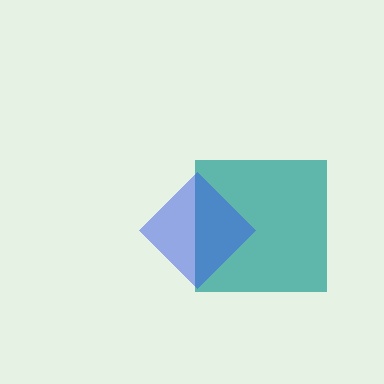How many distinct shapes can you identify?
There are 2 distinct shapes: a teal square, a blue diamond.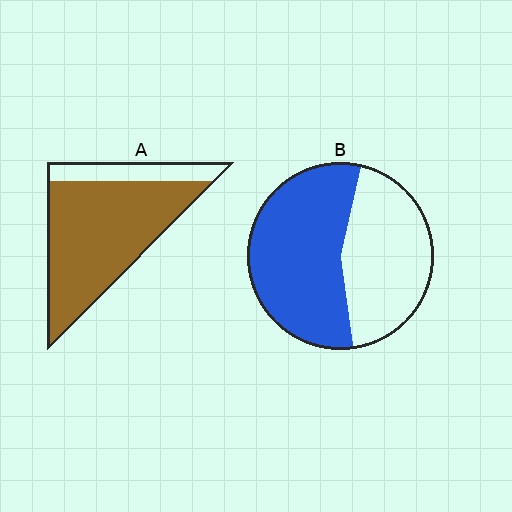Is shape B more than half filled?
Yes.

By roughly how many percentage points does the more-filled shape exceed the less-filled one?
By roughly 25 percentage points (A over B).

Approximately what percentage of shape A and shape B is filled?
A is approximately 80% and B is approximately 55%.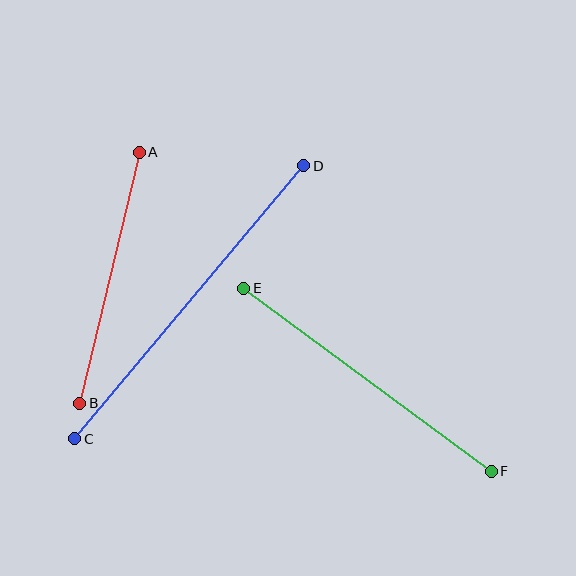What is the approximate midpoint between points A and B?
The midpoint is at approximately (109, 278) pixels.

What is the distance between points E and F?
The distance is approximately 308 pixels.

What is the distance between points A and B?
The distance is approximately 258 pixels.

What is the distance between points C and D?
The distance is approximately 356 pixels.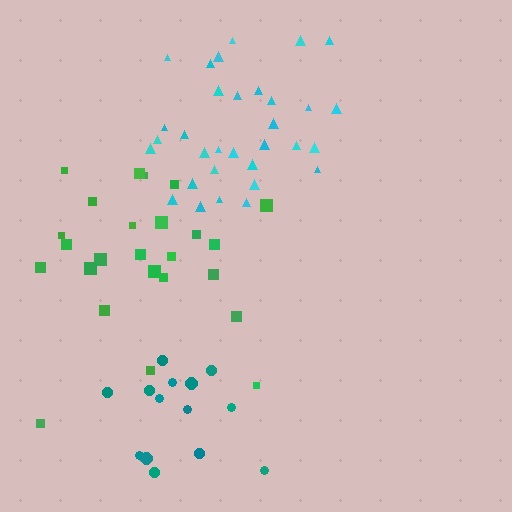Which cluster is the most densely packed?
Teal.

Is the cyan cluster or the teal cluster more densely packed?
Teal.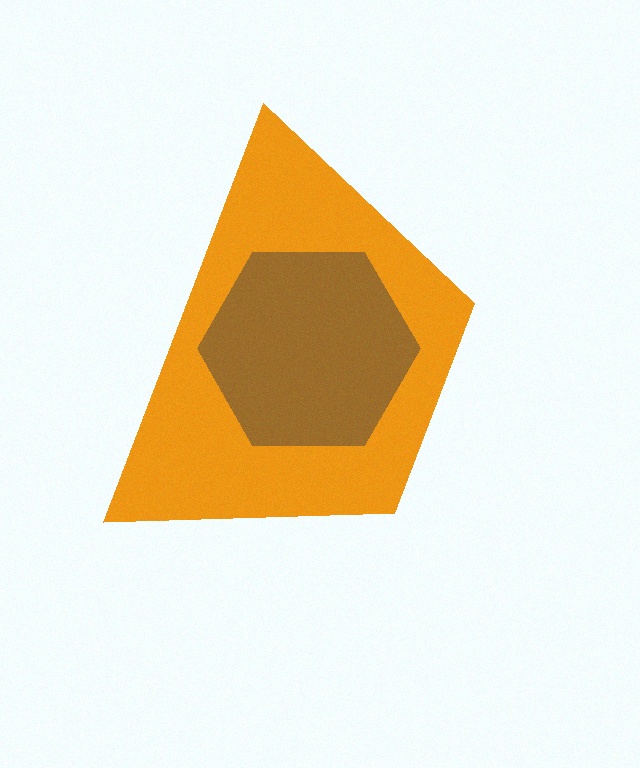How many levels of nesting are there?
2.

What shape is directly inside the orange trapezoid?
The brown hexagon.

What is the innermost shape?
The brown hexagon.